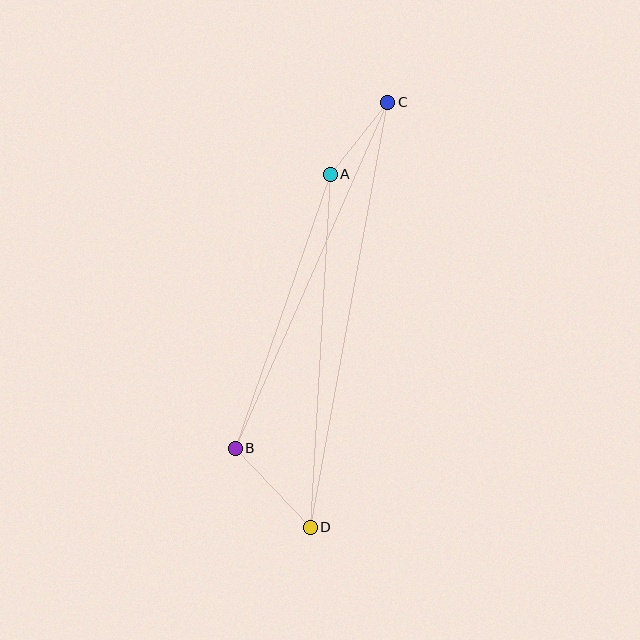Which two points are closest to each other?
Points A and C are closest to each other.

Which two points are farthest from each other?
Points C and D are farthest from each other.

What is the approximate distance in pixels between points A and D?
The distance between A and D is approximately 354 pixels.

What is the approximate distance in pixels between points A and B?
The distance between A and B is approximately 290 pixels.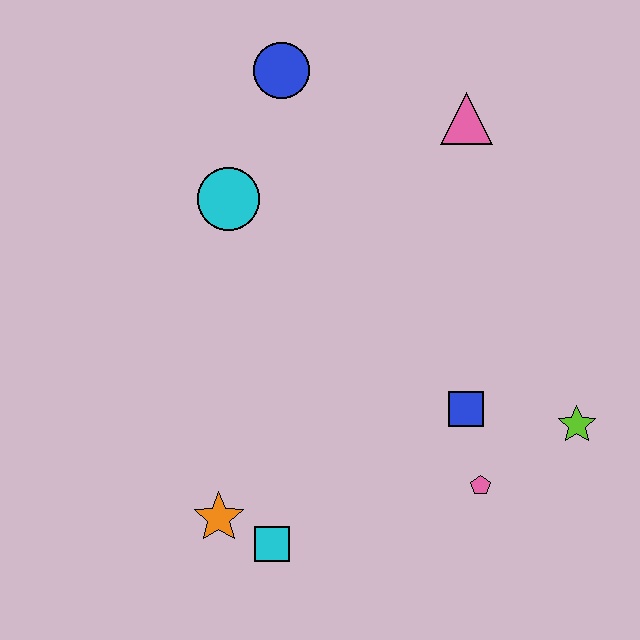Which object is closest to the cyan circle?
The blue circle is closest to the cyan circle.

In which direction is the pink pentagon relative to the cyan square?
The pink pentagon is to the right of the cyan square.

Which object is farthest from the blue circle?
The cyan square is farthest from the blue circle.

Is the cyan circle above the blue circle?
No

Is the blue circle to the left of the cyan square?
No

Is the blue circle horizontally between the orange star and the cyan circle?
No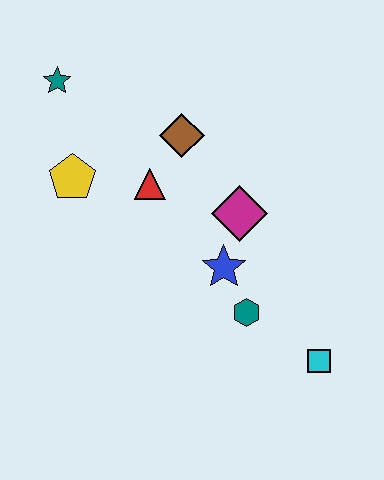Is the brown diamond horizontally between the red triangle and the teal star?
No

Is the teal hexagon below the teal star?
Yes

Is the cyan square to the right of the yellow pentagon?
Yes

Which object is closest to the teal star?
The yellow pentagon is closest to the teal star.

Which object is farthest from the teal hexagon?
The teal star is farthest from the teal hexagon.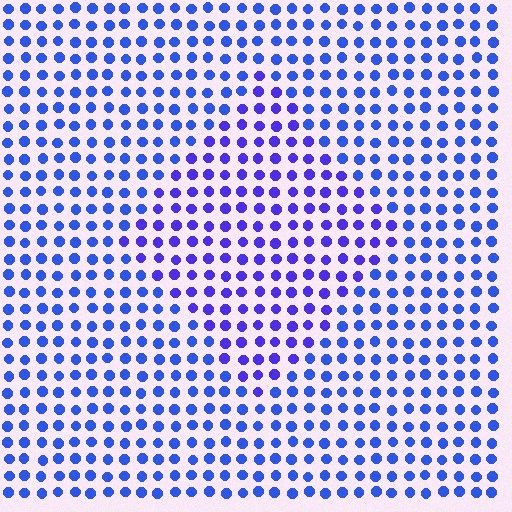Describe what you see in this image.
The image is filled with small blue elements in a uniform arrangement. A diamond-shaped region is visible where the elements are tinted to a slightly different hue, forming a subtle color boundary.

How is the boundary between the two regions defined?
The boundary is defined purely by a slight shift in hue (about 23 degrees). Spacing, size, and orientation are identical on both sides.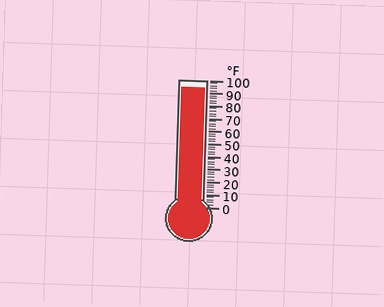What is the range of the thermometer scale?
The thermometer scale ranges from 0°F to 100°F.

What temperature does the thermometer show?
The thermometer shows approximately 94°F.